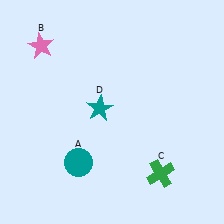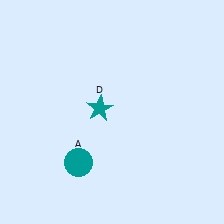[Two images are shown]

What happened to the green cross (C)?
The green cross (C) was removed in Image 2. It was in the bottom-right area of Image 1.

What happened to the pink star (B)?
The pink star (B) was removed in Image 2. It was in the top-left area of Image 1.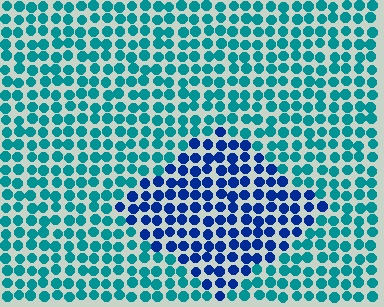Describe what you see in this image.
The image is filled with small teal elements in a uniform arrangement. A diamond-shaped region is visible where the elements are tinted to a slightly different hue, forming a subtle color boundary.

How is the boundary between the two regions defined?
The boundary is defined purely by a slight shift in hue (about 43 degrees). Spacing, size, and orientation are identical on both sides.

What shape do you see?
I see a diamond.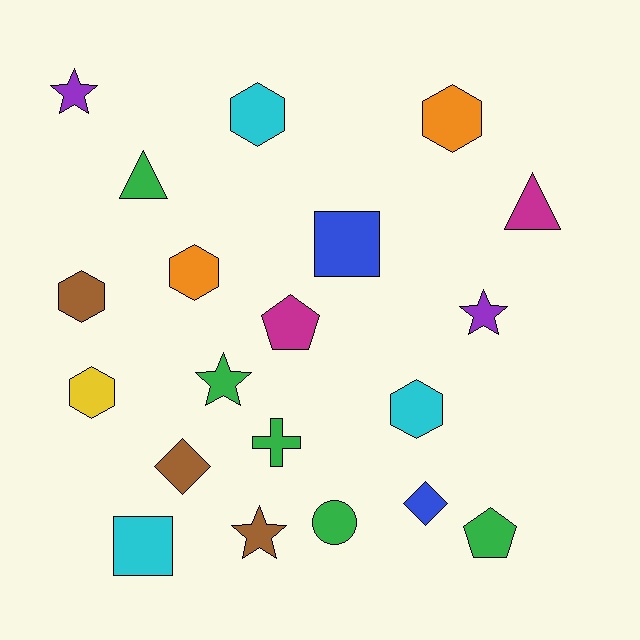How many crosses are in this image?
There is 1 cross.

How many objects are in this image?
There are 20 objects.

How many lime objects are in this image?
There are no lime objects.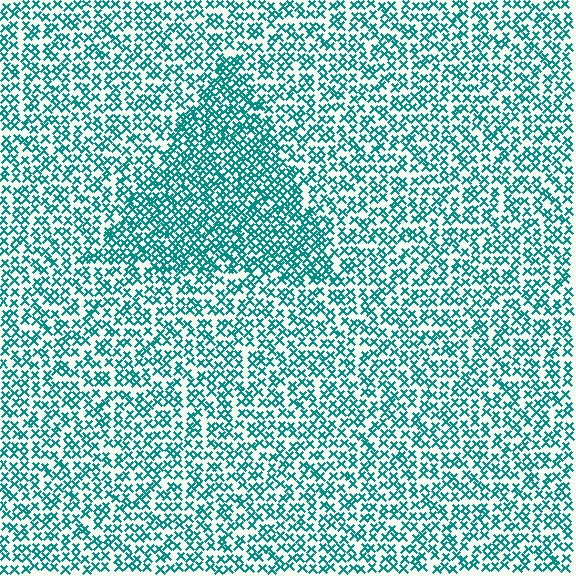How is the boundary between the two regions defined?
The boundary is defined by a change in element density (approximately 1.6x ratio). All elements are the same color, size, and shape.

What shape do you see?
I see a triangle.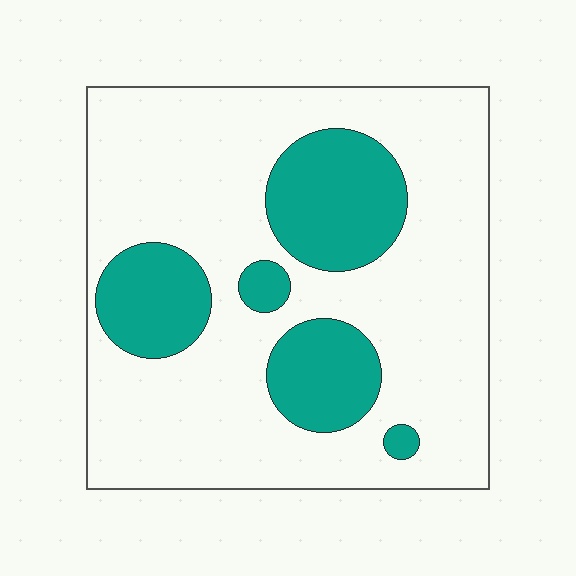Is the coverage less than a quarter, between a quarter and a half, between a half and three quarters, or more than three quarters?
Less than a quarter.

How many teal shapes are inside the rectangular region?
5.